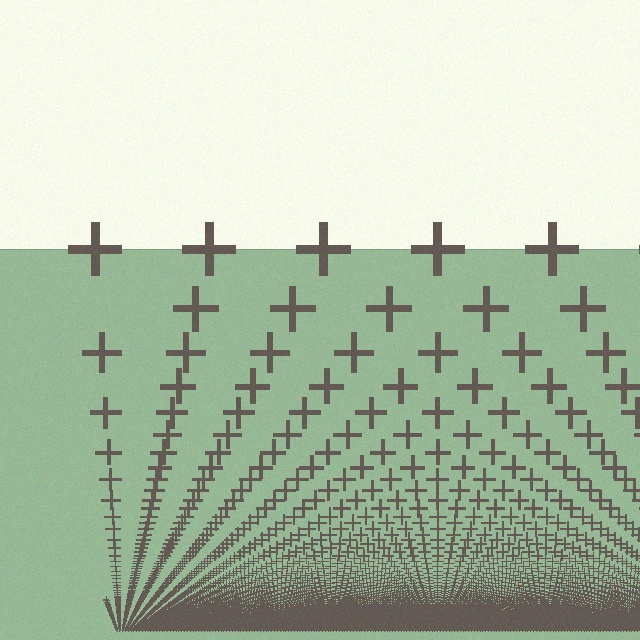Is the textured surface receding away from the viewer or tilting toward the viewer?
The surface appears to tilt toward the viewer. Texture elements get larger and sparser toward the top.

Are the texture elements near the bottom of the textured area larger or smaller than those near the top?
Smaller. The gradient is inverted — elements near the bottom are smaller and denser.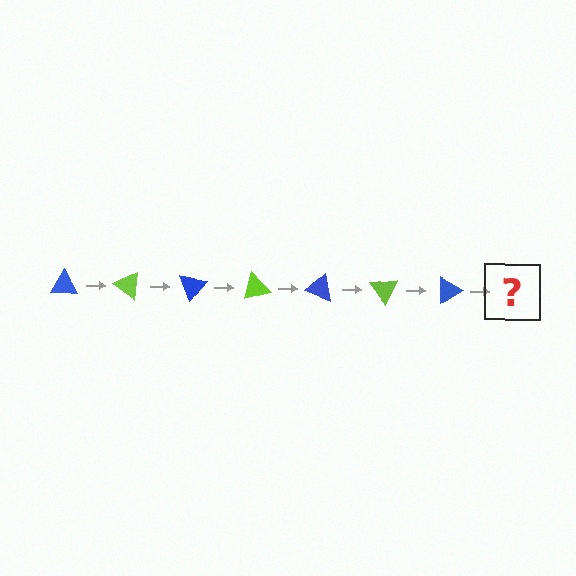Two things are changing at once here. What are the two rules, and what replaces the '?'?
The two rules are that it rotates 35 degrees each step and the color cycles through blue and lime. The '?' should be a lime triangle, rotated 245 degrees from the start.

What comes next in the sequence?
The next element should be a lime triangle, rotated 245 degrees from the start.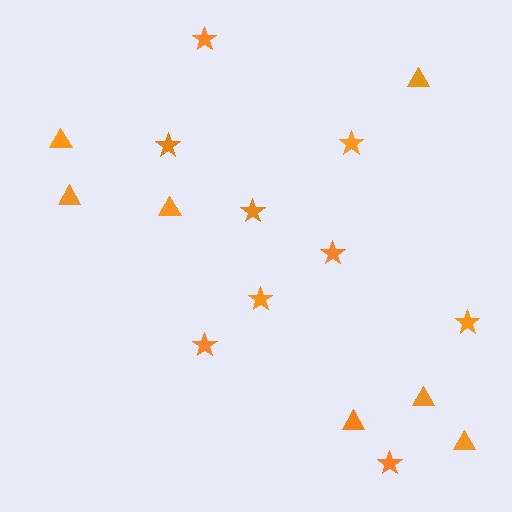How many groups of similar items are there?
There are 2 groups: one group of stars (9) and one group of triangles (7).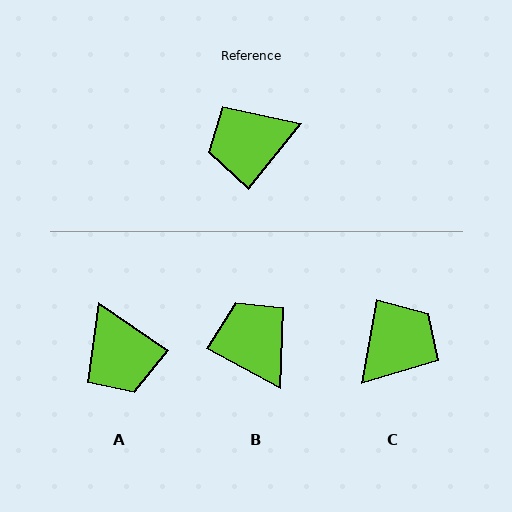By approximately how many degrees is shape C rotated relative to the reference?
Approximately 151 degrees clockwise.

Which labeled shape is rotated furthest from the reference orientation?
C, about 151 degrees away.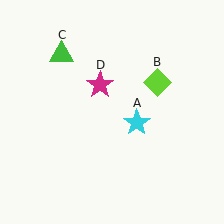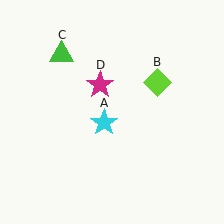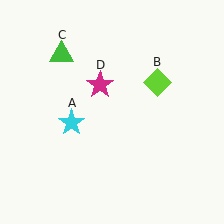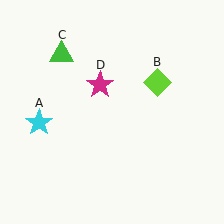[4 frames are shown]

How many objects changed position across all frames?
1 object changed position: cyan star (object A).